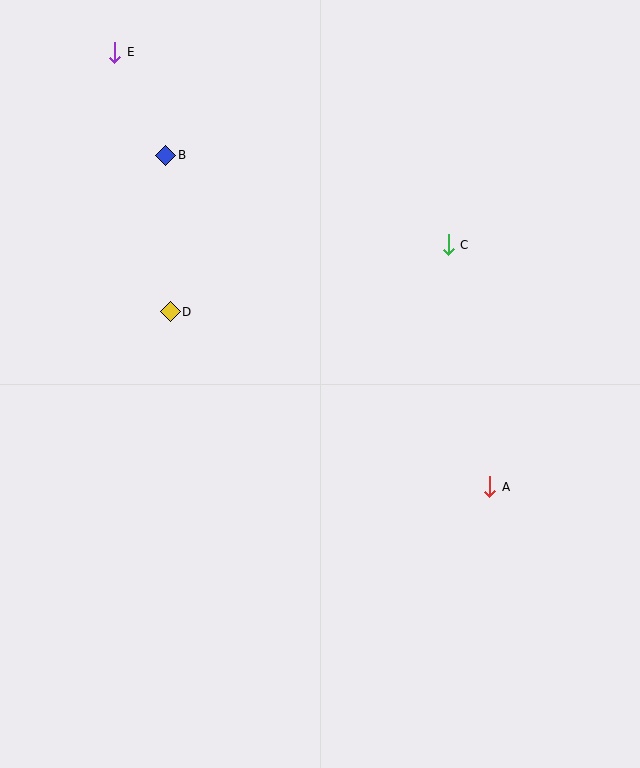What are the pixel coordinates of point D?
Point D is at (170, 312).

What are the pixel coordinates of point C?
Point C is at (448, 245).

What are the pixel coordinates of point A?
Point A is at (490, 487).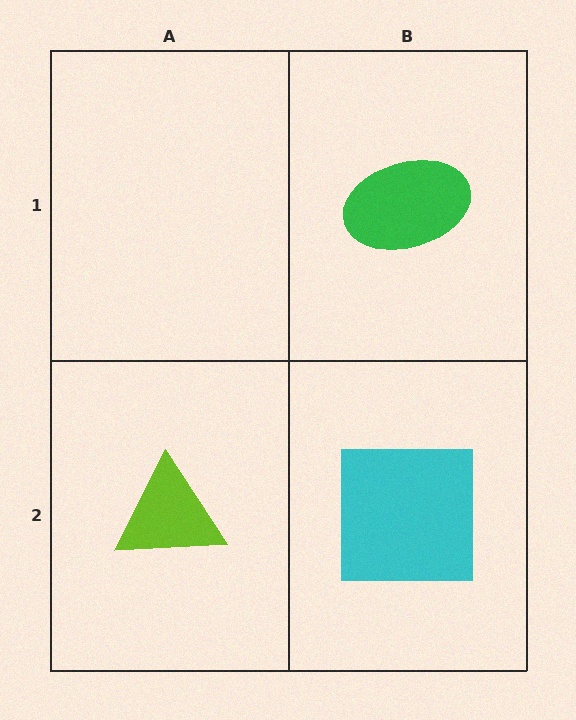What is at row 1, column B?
A green ellipse.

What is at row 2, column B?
A cyan square.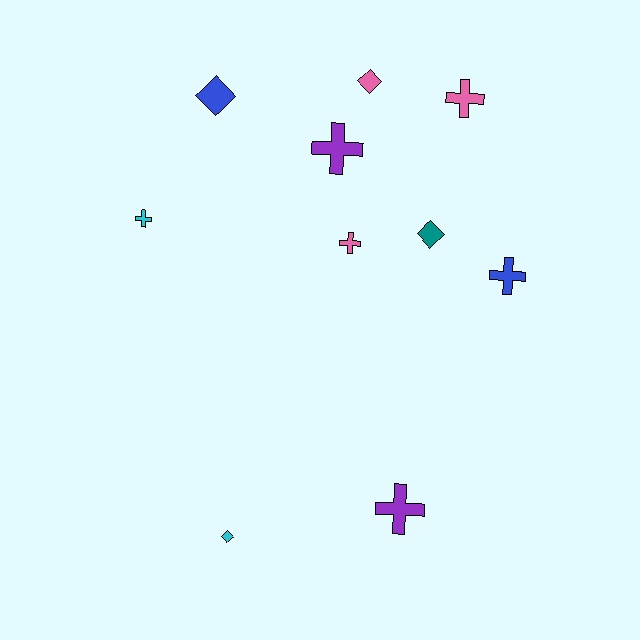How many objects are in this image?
There are 10 objects.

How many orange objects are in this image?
There are no orange objects.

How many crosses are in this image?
There are 6 crosses.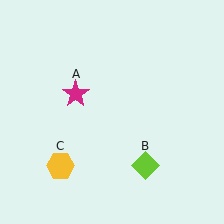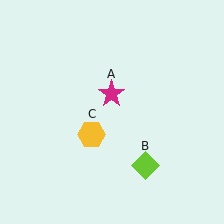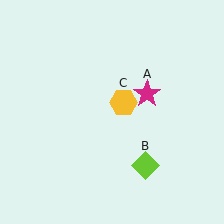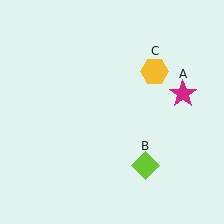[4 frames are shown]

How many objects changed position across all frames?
2 objects changed position: magenta star (object A), yellow hexagon (object C).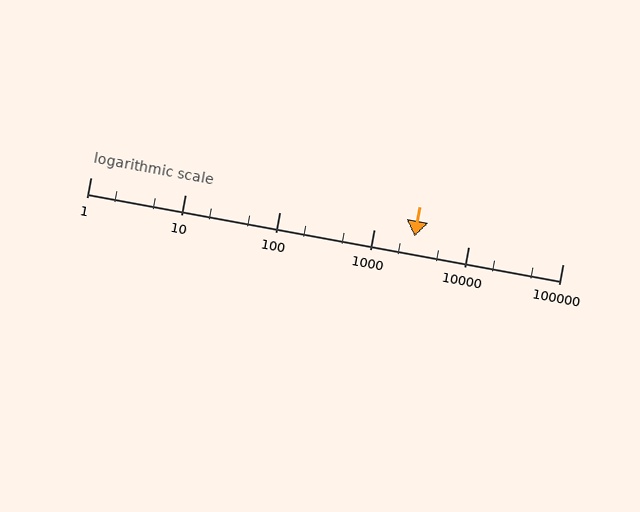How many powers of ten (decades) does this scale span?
The scale spans 5 decades, from 1 to 100000.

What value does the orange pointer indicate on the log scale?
The pointer indicates approximately 2700.